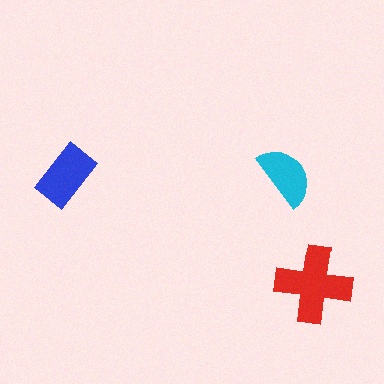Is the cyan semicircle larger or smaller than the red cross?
Smaller.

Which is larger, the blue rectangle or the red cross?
The red cross.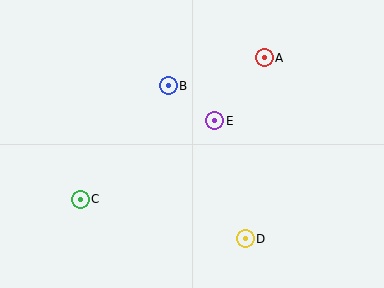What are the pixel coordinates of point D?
Point D is at (245, 239).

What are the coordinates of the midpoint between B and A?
The midpoint between B and A is at (216, 72).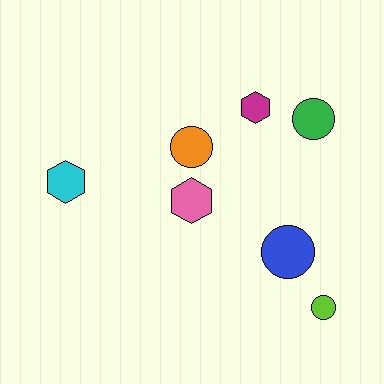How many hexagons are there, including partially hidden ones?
There are 3 hexagons.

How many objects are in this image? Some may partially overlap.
There are 7 objects.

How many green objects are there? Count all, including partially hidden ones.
There is 1 green object.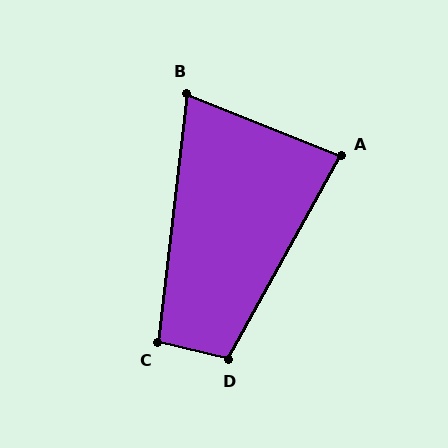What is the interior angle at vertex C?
Approximately 97 degrees (obtuse).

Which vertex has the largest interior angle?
D, at approximately 105 degrees.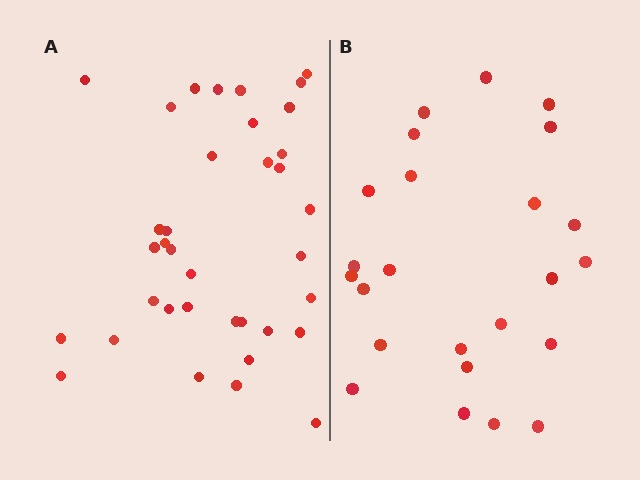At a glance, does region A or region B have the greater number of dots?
Region A (the left region) has more dots.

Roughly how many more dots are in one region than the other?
Region A has roughly 12 or so more dots than region B.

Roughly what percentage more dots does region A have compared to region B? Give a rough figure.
About 50% more.